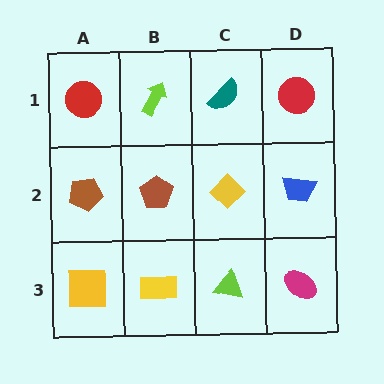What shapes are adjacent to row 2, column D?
A red circle (row 1, column D), a magenta ellipse (row 3, column D), a yellow diamond (row 2, column C).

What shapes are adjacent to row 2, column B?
A lime arrow (row 1, column B), a yellow rectangle (row 3, column B), a brown pentagon (row 2, column A), a yellow diamond (row 2, column C).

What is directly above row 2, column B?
A lime arrow.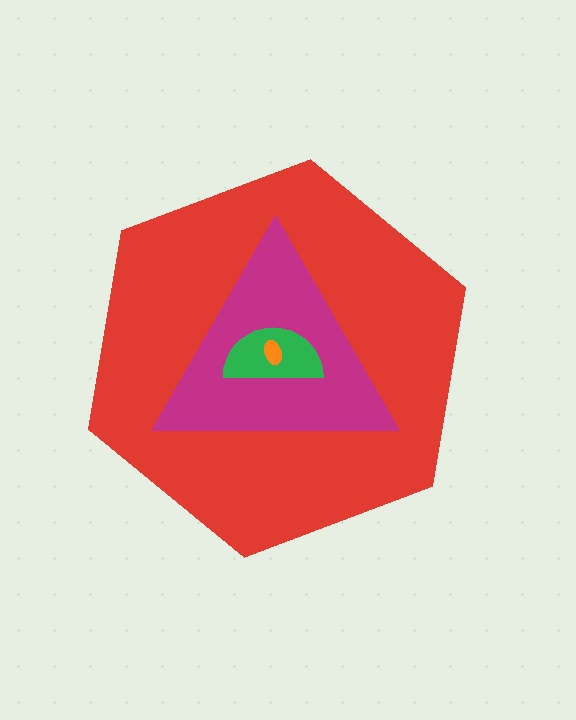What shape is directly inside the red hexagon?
The magenta triangle.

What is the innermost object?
The orange ellipse.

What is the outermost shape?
The red hexagon.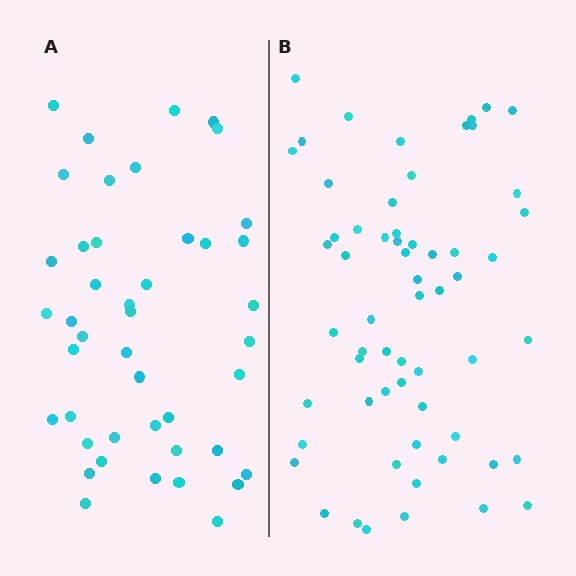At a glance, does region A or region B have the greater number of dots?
Region B (the right region) has more dots.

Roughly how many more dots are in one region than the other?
Region B has approximately 15 more dots than region A.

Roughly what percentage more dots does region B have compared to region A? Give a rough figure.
About 35% more.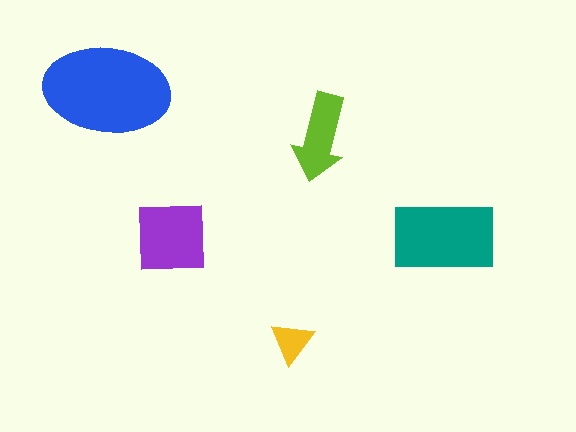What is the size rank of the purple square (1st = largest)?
3rd.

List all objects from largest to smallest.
The blue ellipse, the teal rectangle, the purple square, the lime arrow, the yellow triangle.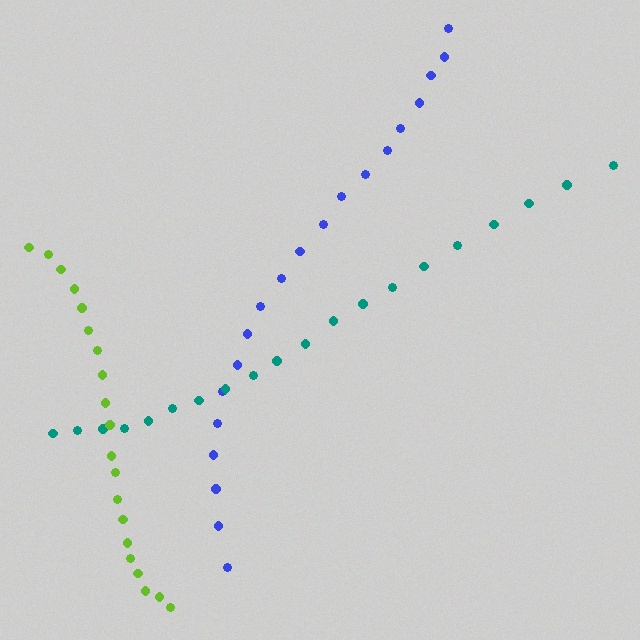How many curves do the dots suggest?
There are 3 distinct paths.